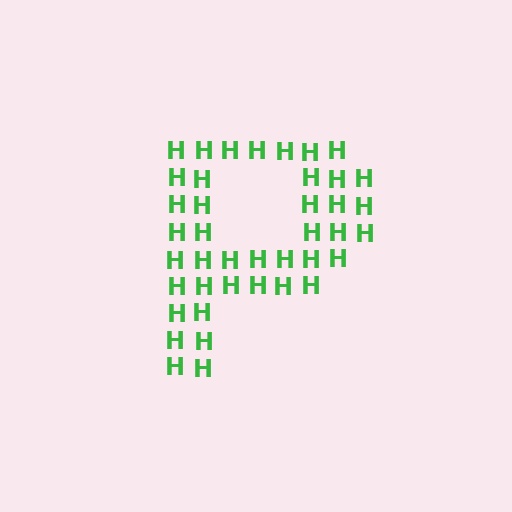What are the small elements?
The small elements are letter H's.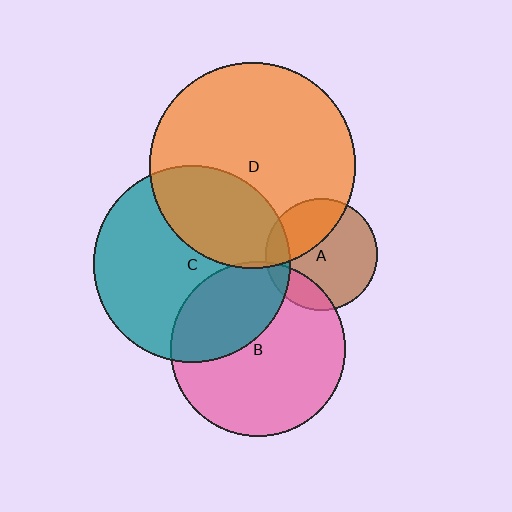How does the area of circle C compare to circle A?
Approximately 3.1 times.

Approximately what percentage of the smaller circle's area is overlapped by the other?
Approximately 35%.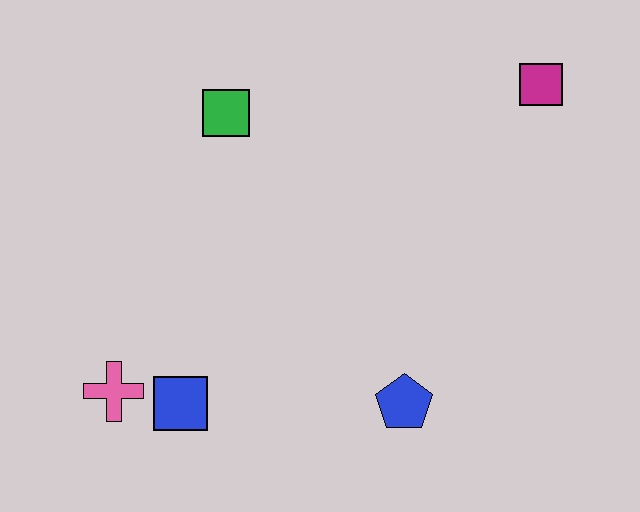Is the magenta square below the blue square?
No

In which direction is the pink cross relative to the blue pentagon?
The pink cross is to the left of the blue pentagon.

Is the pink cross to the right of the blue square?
No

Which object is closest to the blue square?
The pink cross is closest to the blue square.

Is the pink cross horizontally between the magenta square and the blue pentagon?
No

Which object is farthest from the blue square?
The magenta square is farthest from the blue square.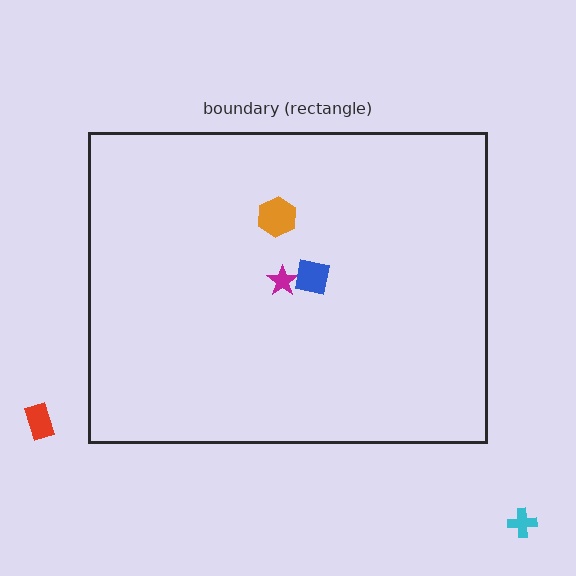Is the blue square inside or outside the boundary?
Inside.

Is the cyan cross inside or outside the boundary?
Outside.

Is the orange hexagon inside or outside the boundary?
Inside.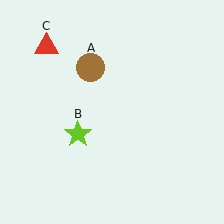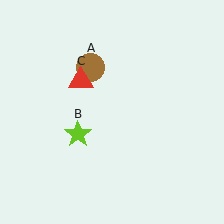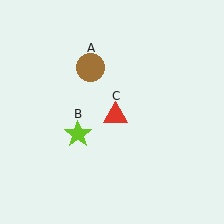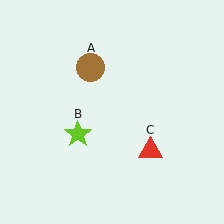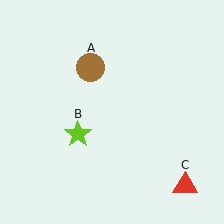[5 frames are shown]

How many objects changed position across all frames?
1 object changed position: red triangle (object C).